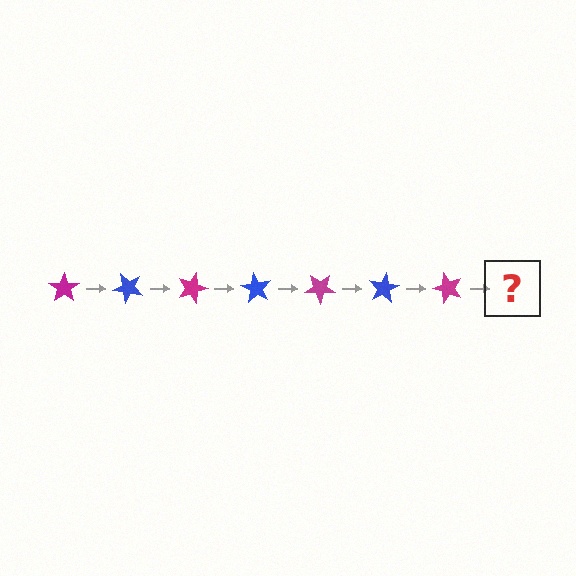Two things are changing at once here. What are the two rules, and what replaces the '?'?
The two rules are that it rotates 45 degrees each step and the color cycles through magenta and blue. The '?' should be a blue star, rotated 315 degrees from the start.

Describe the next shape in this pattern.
It should be a blue star, rotated 315 degrees from the start.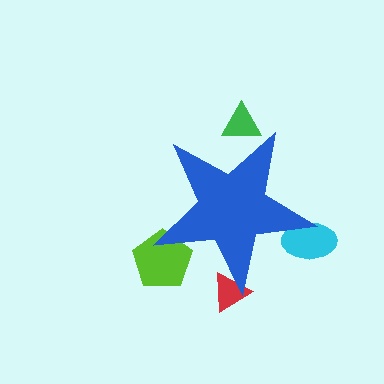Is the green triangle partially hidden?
Yes, the green triangle is partially hidden behind the blue star.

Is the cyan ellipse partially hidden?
Yes, the cyan ellipse is partially hidden behind the blue star.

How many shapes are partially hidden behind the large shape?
4 shapes are partially hidden.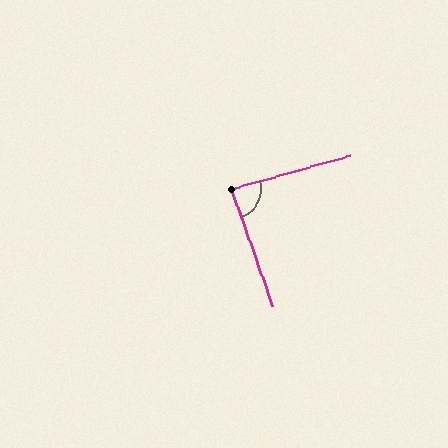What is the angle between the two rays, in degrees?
Approximately 86 degrees.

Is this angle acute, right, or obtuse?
It is approximately a right angle.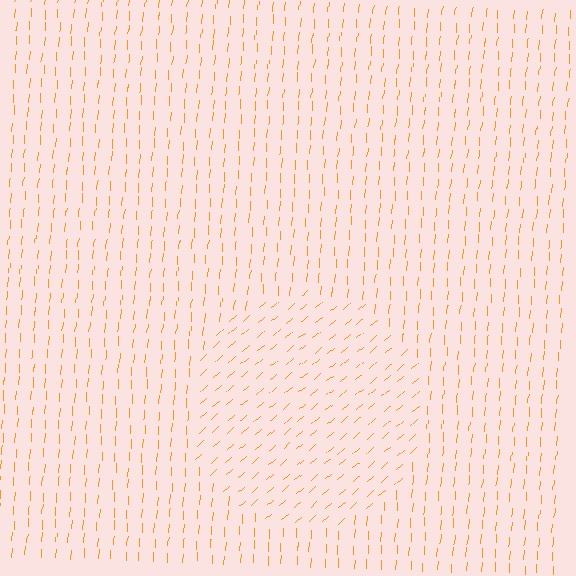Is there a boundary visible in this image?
Yes, there is a texture boundary formed by a change in line orientation.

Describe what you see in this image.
The image is filled with small orange line segments. A circle region in the image has lines oriented differently from the surrounding lines, creating a visible texture boundary.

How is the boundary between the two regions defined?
The boundary is defined purely by a change in line orientation (approximately 45 degrees difference). All lines are the same color and thickness.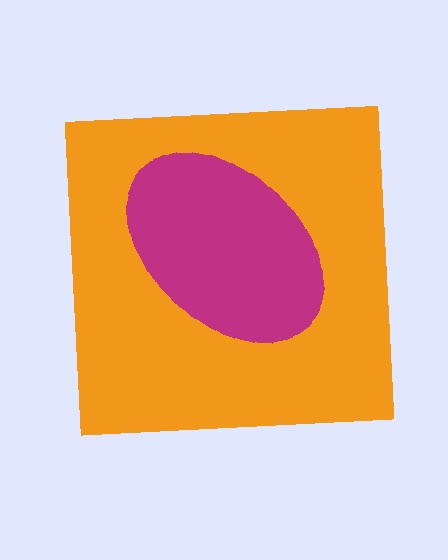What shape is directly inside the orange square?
The magenta ellipse.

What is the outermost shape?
The orange square.